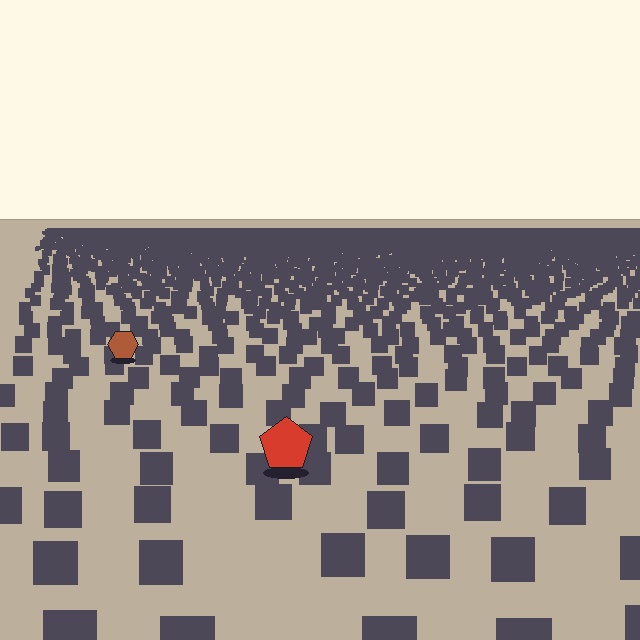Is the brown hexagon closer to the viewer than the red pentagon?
No. The red pentagon is closer — you can tell from the texture gradient: the ground texture is coarser near it.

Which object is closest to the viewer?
The red pentagon is closest. The texture marks near it are larger and more spread out.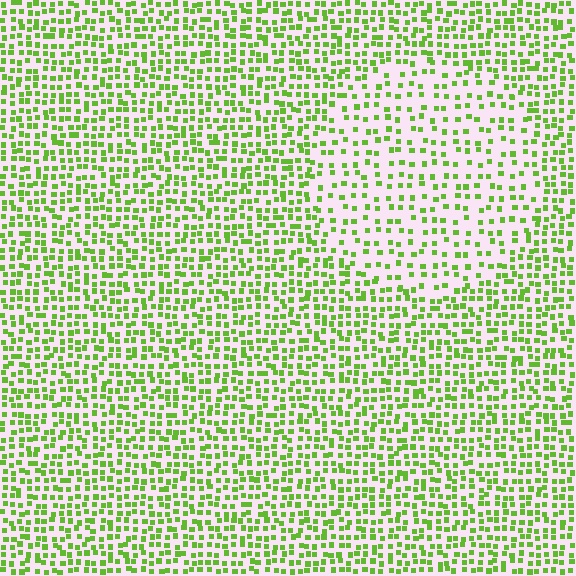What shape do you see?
I see a circle.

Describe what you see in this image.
The image contains small lime elements arranged at two different densities. A circle-shaped region is visible where the elements are less densely packed than the surrounding area.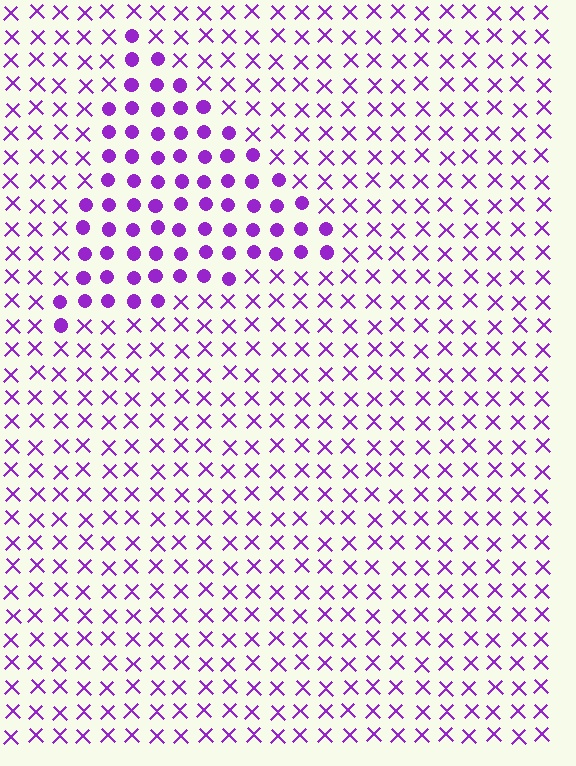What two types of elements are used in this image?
The image uses circles inside the triangle region and X marks outside it.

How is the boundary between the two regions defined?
The boundary is defined by a change in element shape: circles inside vs. X marks outside. All elements share the same color and spacing.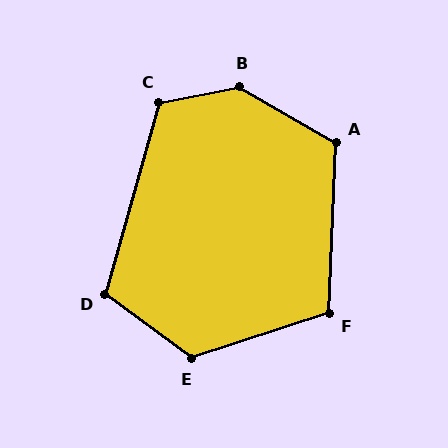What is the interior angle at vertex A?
Approximately 118 degrees (obtuse).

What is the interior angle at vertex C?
Approximately 117 degrees (obtuse).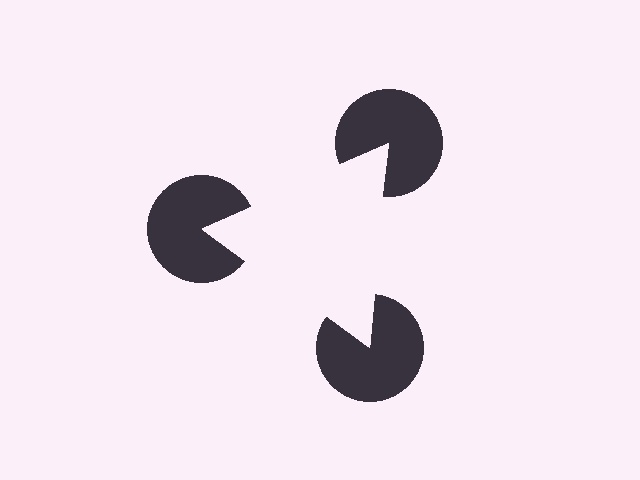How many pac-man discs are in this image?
There are 3 — one at each vertex of the illusory triangle.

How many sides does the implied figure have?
3 sides.